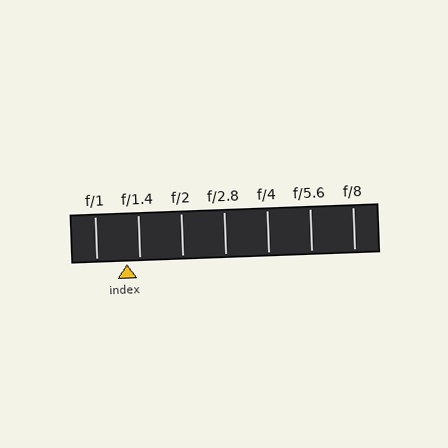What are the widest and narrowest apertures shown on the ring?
The widest aperture shown is f/1 and the narrowest is f/8.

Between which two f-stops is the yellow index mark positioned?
The index mark is between f/1 and f/1.4.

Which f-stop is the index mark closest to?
The index mark is closest to f/1.4.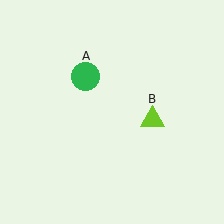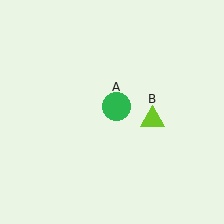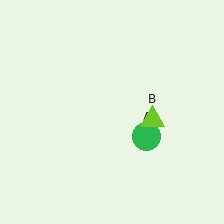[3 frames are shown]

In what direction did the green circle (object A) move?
The green circle (object A) moved down and to the right.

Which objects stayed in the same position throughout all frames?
Lime triangle (object B) remained stationary.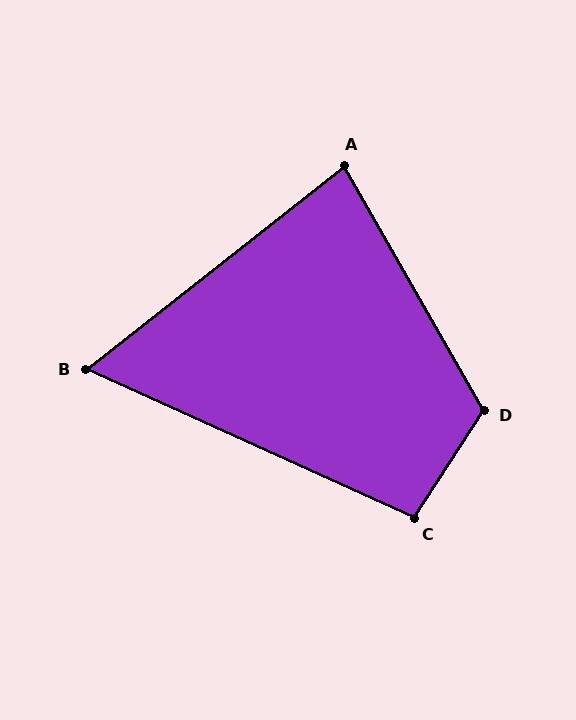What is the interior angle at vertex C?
Approximately 98 degrees (obtuse).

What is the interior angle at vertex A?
Approximately 82 degrees (acute).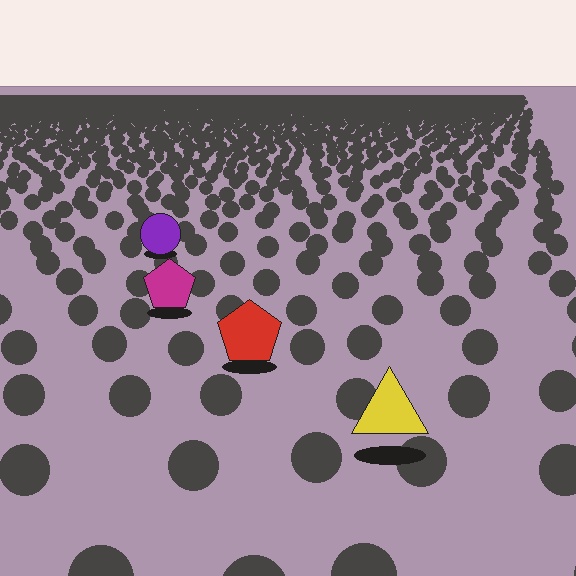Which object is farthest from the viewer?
The purple circle is farthest from the viewer. It appears smaller and the ground texture around it is denser.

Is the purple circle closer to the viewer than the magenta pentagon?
No. The magenta pentagon is closer — you can tell from the texture gradient: the ground texture is coarser near it.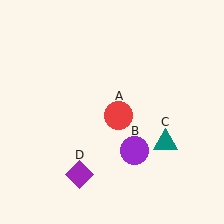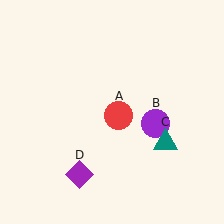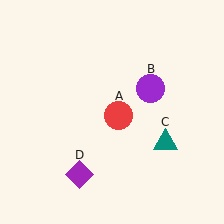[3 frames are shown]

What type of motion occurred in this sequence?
The purple circle (object B) rotated counterclockwise around the center of the scene.